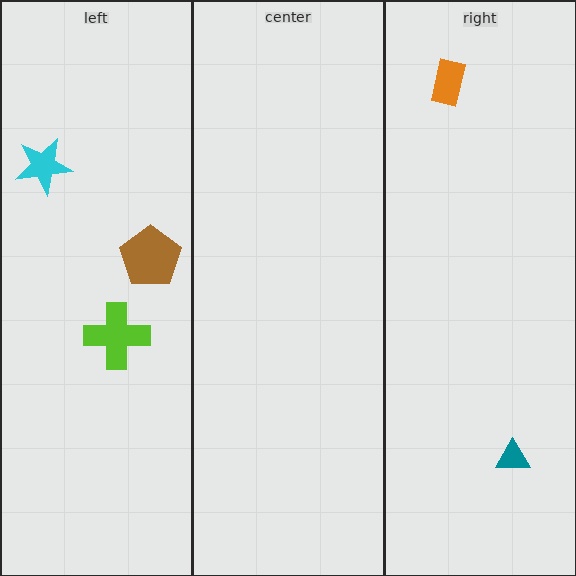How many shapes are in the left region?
3.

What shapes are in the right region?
The orange rectangle, the teal triangle.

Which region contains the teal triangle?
The right region.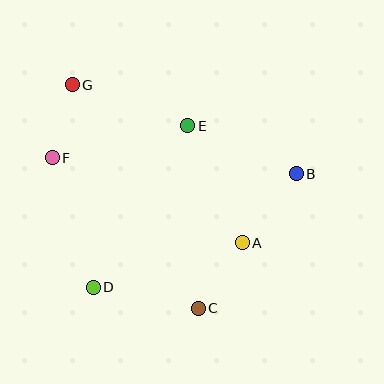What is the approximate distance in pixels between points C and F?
The distance between C and F is approximately 210 pixels.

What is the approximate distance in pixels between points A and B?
The distance between A and B is approximately 88 pixels.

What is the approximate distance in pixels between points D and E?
The distance between D and E is approximately 187 pixels.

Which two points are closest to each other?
Points F and G are closest to each other.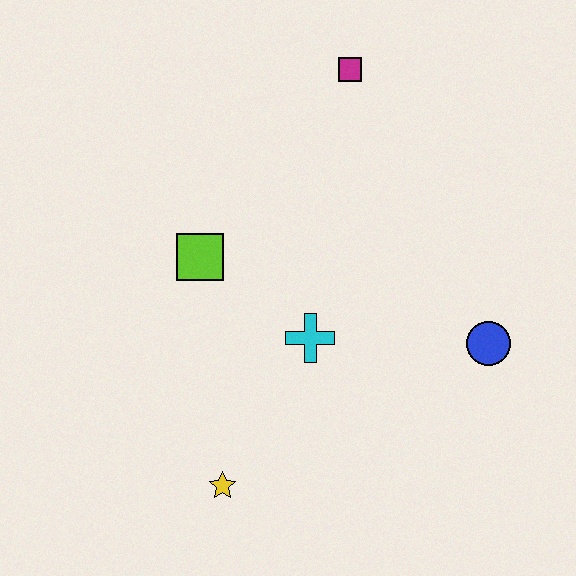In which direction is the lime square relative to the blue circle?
The lime square is to the left of the blue circle.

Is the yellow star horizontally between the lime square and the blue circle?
Yes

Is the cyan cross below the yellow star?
No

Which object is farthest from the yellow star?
The magenta square is farthest from the yellow star.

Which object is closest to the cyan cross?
The lime square is closest to the cyan cross.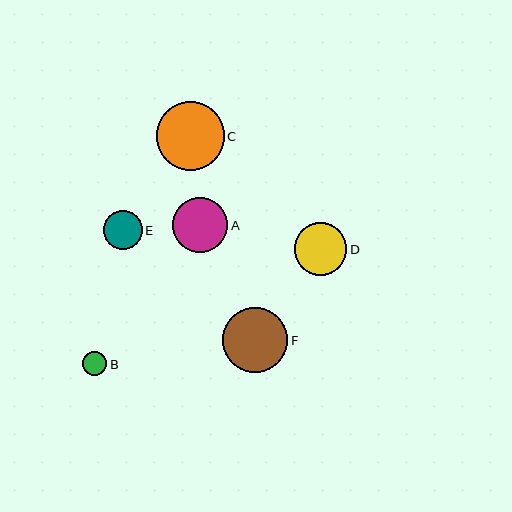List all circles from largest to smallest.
From largest to smallest: C, F, A, D, E, B.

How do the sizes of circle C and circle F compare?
Circle C and circle F are approximately the same size.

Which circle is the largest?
Circle C is the largest with a size of approximately 68 pixels.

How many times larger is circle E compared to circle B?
Circle E is approximately 1.6 times the size of circle B.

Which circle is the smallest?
Circle B is the smallest with a size of approximately 25 pixels.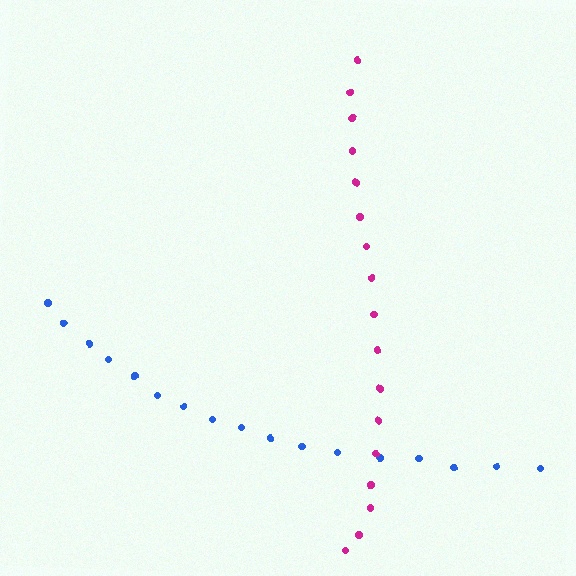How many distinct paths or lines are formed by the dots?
There are 2 distinct paths.